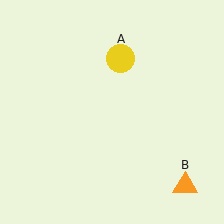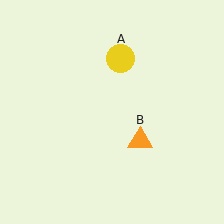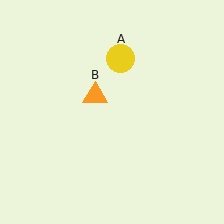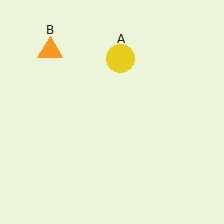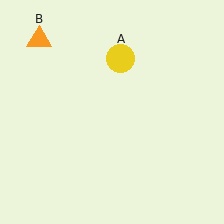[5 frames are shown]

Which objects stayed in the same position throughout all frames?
Yellow circle (object A) remained stationary.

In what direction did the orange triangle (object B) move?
The orange triangle (object B) moved up and to the left.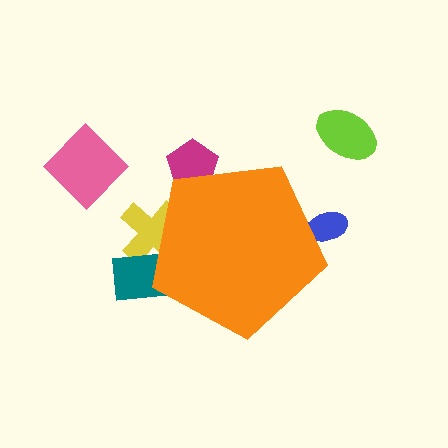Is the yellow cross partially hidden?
Yes, the yellow cross is partially hidden behind the orange pentagon.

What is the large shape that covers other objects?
An orange pentagon.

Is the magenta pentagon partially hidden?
Yes, the magenta pentagon is partially hidden behind the orange pentagon.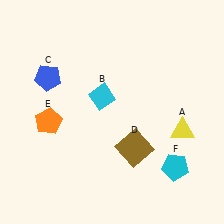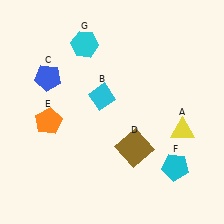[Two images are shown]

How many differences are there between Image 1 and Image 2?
There is 1 difference between the two images.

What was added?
A cyan hexagon (G) was added in Image 2.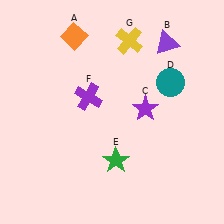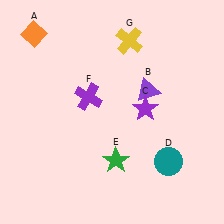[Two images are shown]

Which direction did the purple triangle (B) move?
The purple triangle (B) moved down.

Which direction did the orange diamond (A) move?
The orange diamond (A) moved left.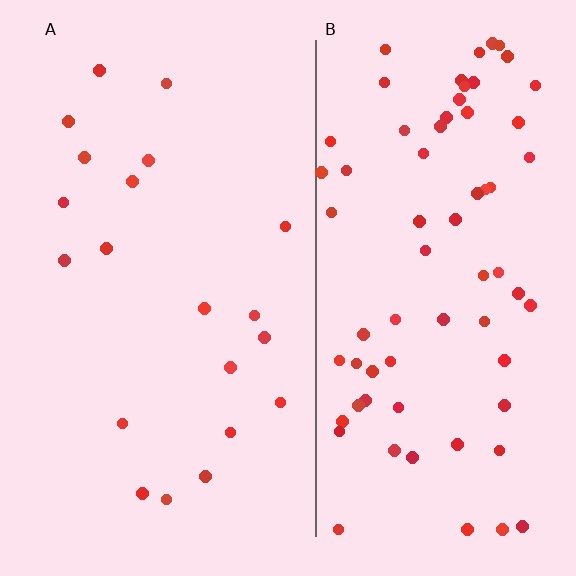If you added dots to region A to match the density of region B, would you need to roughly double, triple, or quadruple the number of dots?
Approximately triple.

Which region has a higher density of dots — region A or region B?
B (the right).